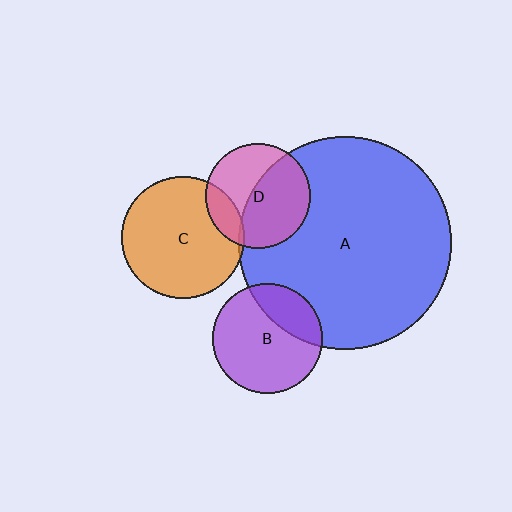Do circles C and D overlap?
Yes.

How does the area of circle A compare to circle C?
Approximately 3.0 times.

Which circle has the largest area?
Circle A (blue).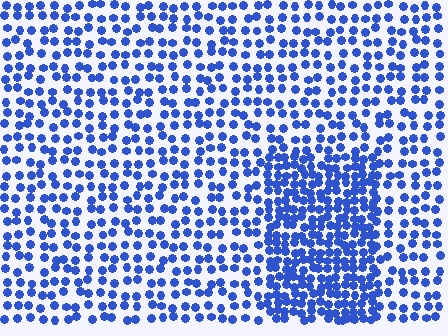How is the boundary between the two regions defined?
The boundary is defined by a change in element density (approximately 2.0x ratio). All elements are the same color, size, and shape.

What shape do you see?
I see a rectangle.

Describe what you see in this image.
The image contains small blue elements arranged at two different densities. A rectangle-shaped region is visible where the elements are more densely packed than the surrounding area.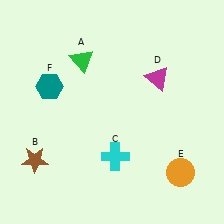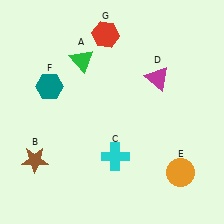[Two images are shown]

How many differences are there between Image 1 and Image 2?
There is 1 difference between the two images.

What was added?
A red hexagon (G) was added in Image 2.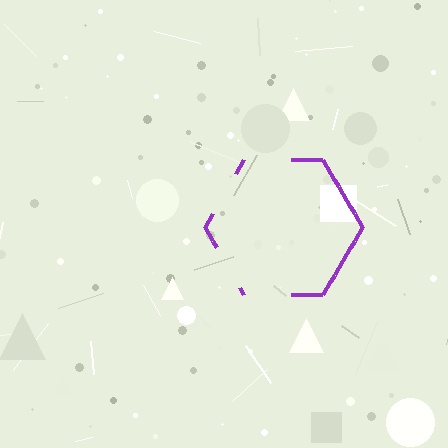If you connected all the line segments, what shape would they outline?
They would outline a hexagon.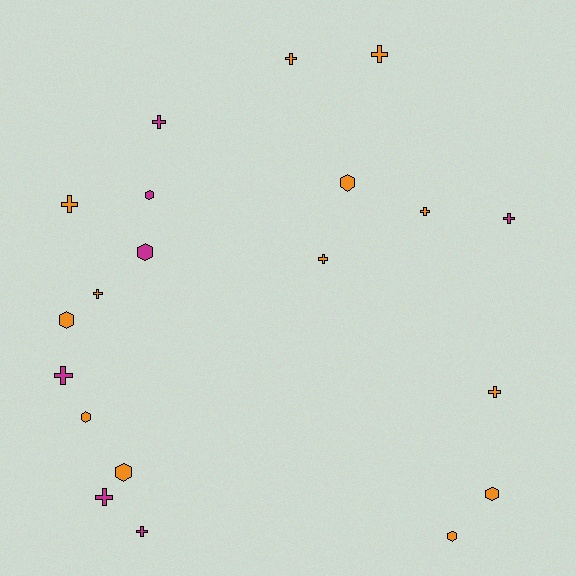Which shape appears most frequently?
Cross, with 12 objects.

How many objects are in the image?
There are 20 objects.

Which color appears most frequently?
Orange, with 13 objects.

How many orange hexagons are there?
There are 6 orange hexagons.